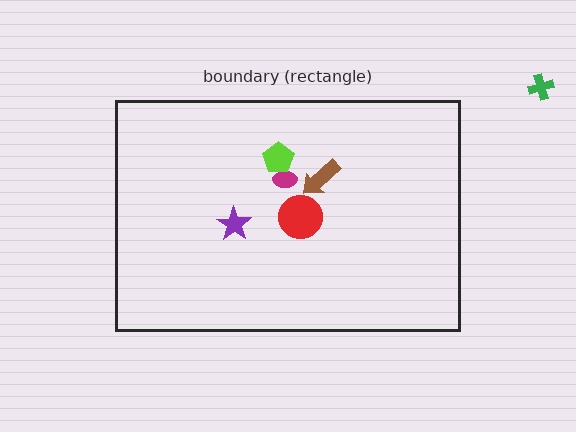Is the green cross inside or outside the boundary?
Outside.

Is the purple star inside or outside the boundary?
Inside.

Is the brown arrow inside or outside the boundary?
Inside.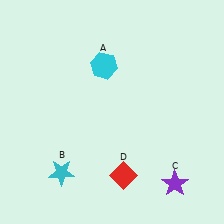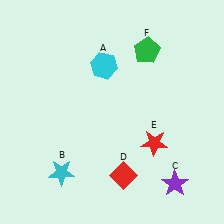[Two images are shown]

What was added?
A red star (E), a green pentagon (F) were added in Image 2.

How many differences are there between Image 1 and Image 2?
There are 2 differences between the two images.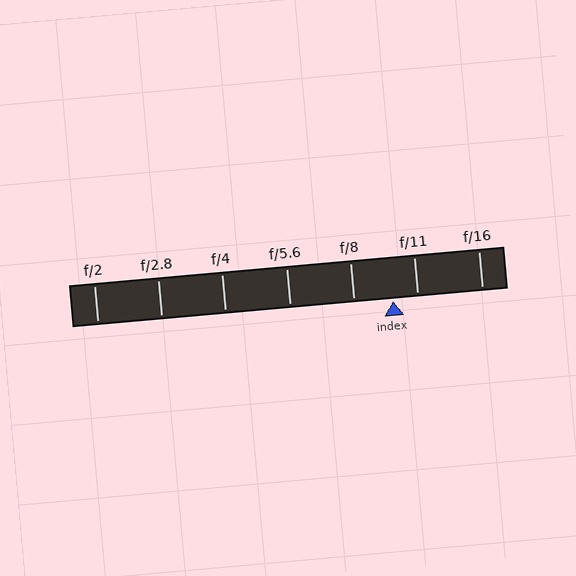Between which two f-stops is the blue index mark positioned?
The index mark is between f/8 and f/11.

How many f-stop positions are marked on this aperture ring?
There are 7 f-stop positions marked.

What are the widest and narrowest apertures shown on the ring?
The widest aperture shown is f/2 and the narrowest is f/16.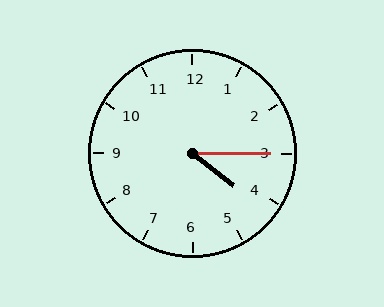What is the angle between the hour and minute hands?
Approximately 38 degrees.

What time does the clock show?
4:15.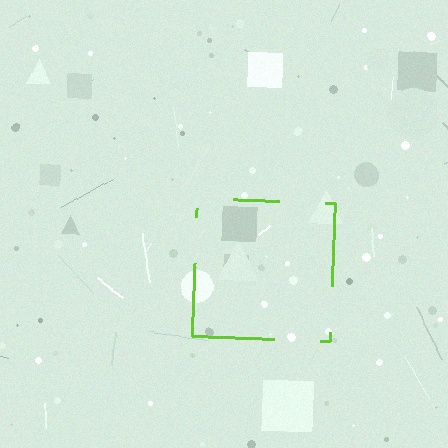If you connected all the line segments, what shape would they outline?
They would outline a square.